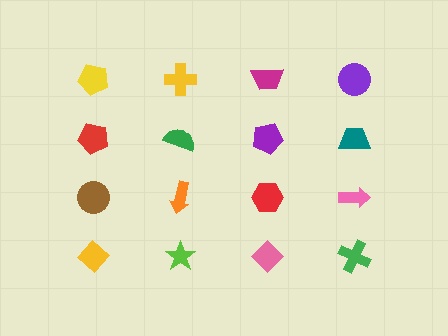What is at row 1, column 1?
A yellow pentagon.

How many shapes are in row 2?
4 shapes.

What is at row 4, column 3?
A pink diamond.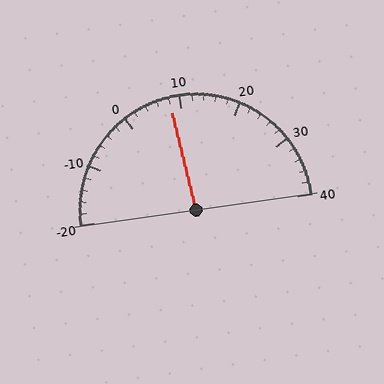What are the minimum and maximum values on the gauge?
The gauge ranges from -20 to 40.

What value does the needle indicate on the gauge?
The needle indicates approximately 8.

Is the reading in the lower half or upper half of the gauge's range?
The reading is in the lower half of the range (-20 to 40).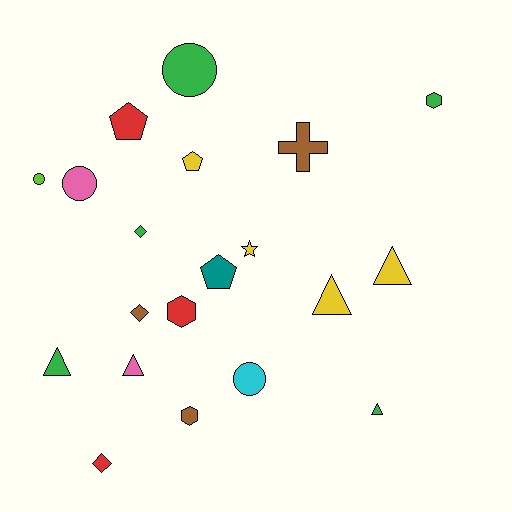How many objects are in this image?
There are 20 objects.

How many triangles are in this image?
There are 5 triangles.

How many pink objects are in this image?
There are 2 pink objects.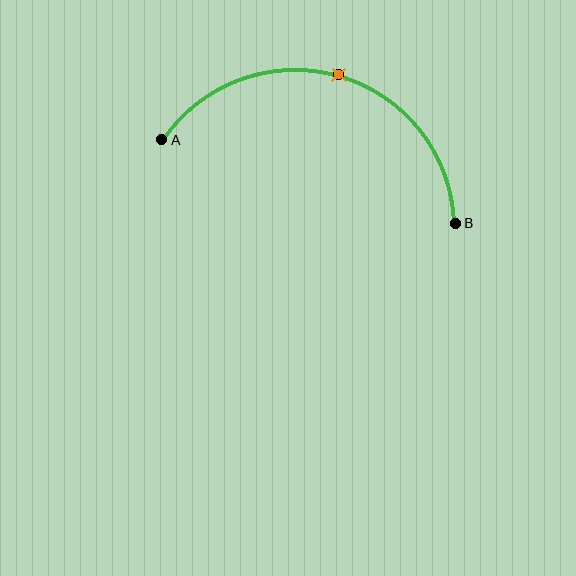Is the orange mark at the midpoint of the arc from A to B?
Yes. The orange mark lies on the arc at equal arc-length from both A and B — it is the arc midpoint.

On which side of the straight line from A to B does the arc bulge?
The arc bulges above the straight line connecting A and B.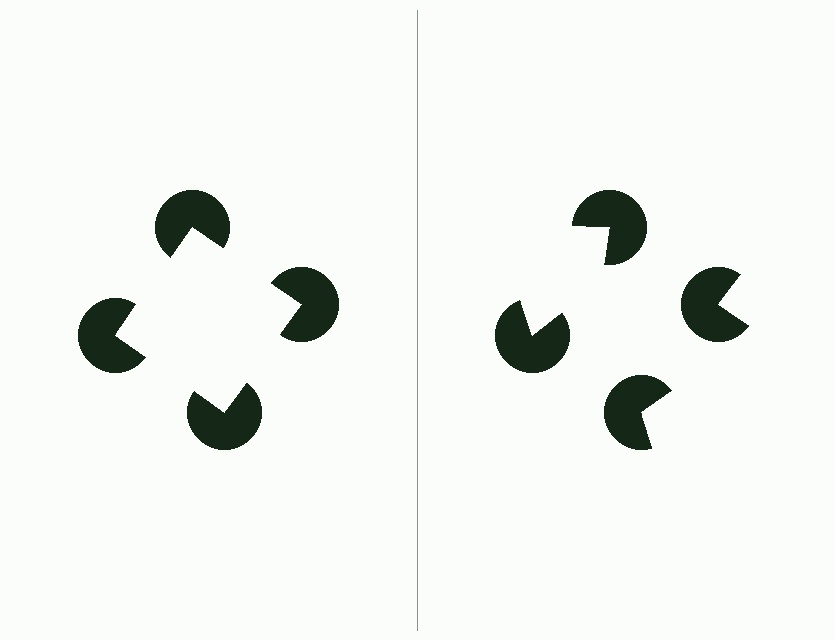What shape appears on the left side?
An illusory square.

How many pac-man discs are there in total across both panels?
8 — 4 on each side.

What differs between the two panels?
The pac-man discs are positioned identically on both sides; only the wedge orientations differ. On the left they align to a square; on the right they are misaligned.